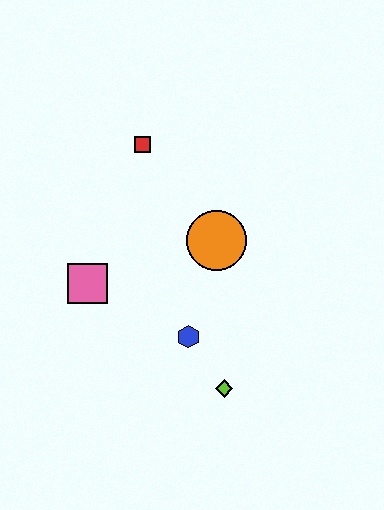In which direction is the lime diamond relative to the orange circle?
The lime diamond is below the orange circle.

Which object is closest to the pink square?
The blue hexagon is closest to the pink square.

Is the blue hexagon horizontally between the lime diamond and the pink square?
Yes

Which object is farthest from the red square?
The lime diamond is farthest from the red square.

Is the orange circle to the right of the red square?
Yes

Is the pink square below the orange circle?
Yes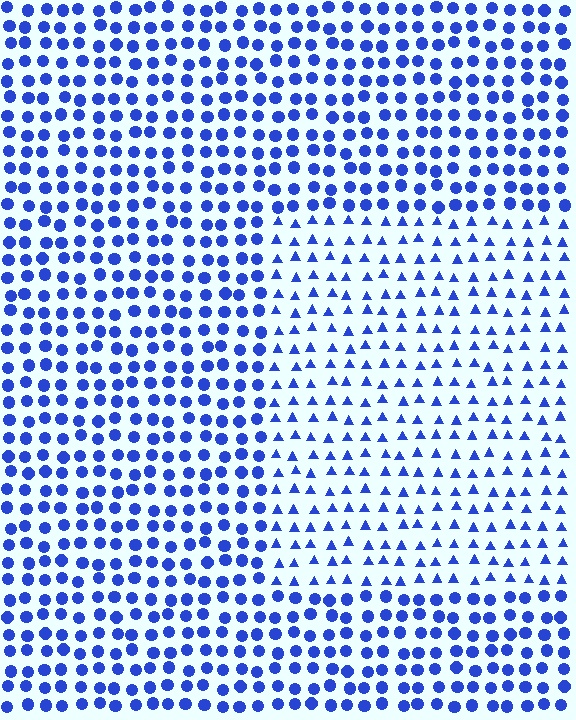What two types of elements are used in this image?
The image uses triangles inside the rectangle region and circles outside it.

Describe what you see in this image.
The image is filled with small blue elements arranged in a uniform grid. A rectangle-shaped region contains triangles, while the surrounding area contains circles. The boundary is defined purely by the change in element shape.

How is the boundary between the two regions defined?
The boundary is defined by a change in element shape: triangles inside vs. circles outside. All elements share the same color and spacing.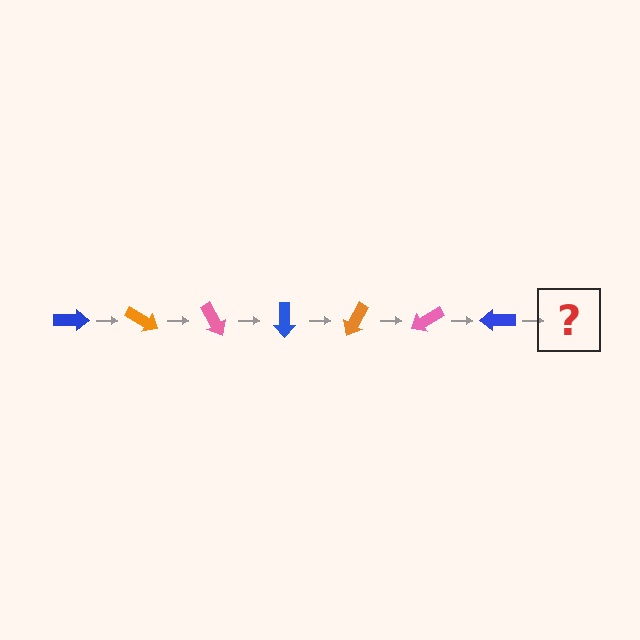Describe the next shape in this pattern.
It should be an orange arrow, rotated 210 degrees from the start.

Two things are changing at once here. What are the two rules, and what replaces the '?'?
The two rules are that it rotates 30 degrees each step and the color cycles through blue, orange, and pink. The '?' should be an orange arrow, rotated 210 degrees from the start.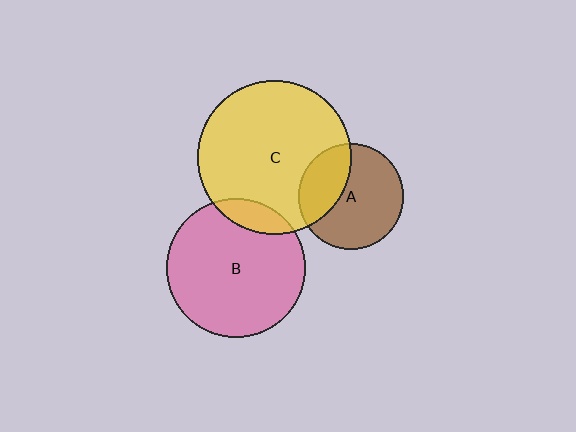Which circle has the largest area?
Circle C (yellow).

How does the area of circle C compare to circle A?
Approximately 2.1 times.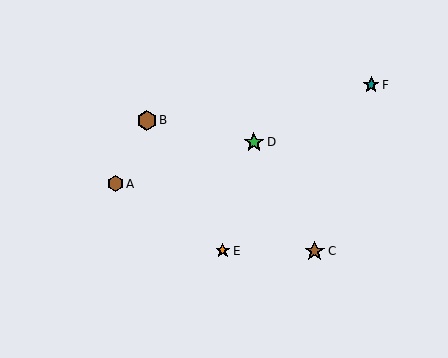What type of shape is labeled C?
Shape C is a brown star.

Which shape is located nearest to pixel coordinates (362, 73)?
The teal star (labeled F) at (371, 85) is nearest to that location.